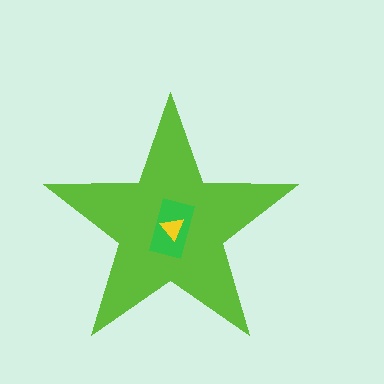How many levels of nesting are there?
3.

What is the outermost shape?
The lime star.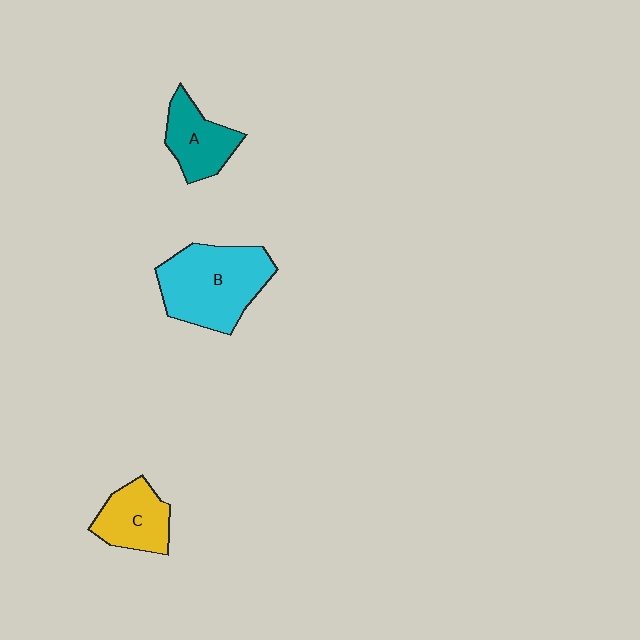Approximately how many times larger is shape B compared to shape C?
Approximately 1.8 times.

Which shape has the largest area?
Shape B (cyan).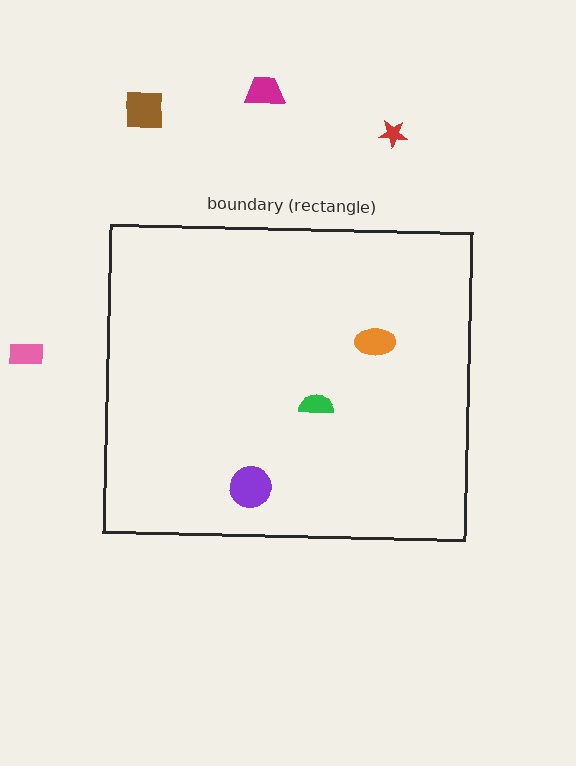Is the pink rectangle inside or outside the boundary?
Outside.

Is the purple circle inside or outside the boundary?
Inside.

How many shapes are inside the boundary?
3 inside, 4 outside.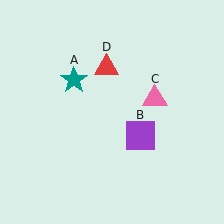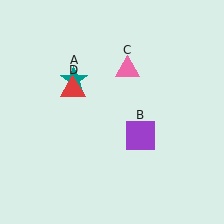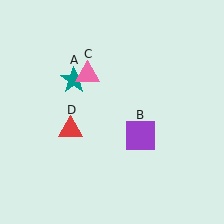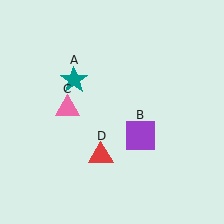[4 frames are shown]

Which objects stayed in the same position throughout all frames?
Teal star (object A) and purple square (object B) remained stationary.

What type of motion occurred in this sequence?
The pink triangle (object C), red triangle (object D) rotated counterclockwise around the center of the scene.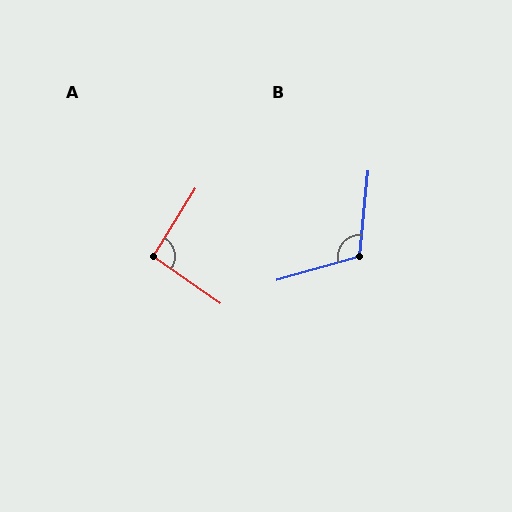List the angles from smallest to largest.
A (93°), B (112°).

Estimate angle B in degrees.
Approximately 112 degrees.